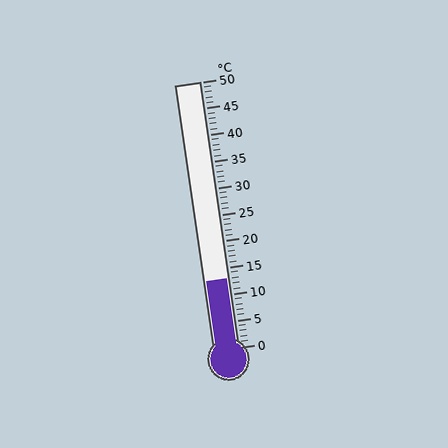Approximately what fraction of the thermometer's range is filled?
The thermometer is filled to approximately 25% of its range.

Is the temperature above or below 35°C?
The temperature is below 35°C.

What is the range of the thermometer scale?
The thermometer scale ranges from 0°C to 50°C.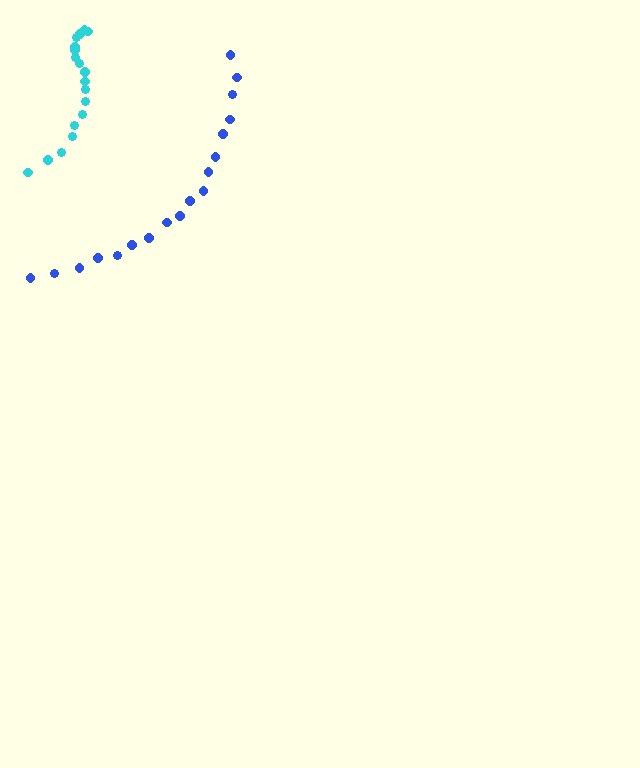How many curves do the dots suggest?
There are 2 distinct paths.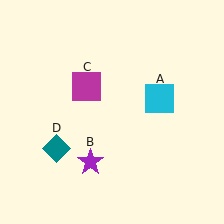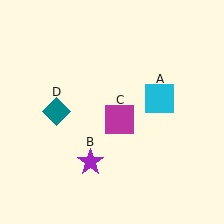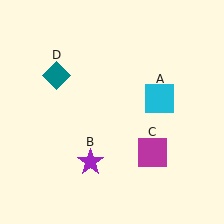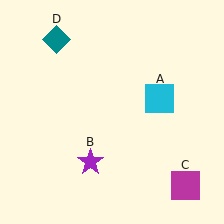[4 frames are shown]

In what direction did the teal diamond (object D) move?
The teal diamond (object D) moved up.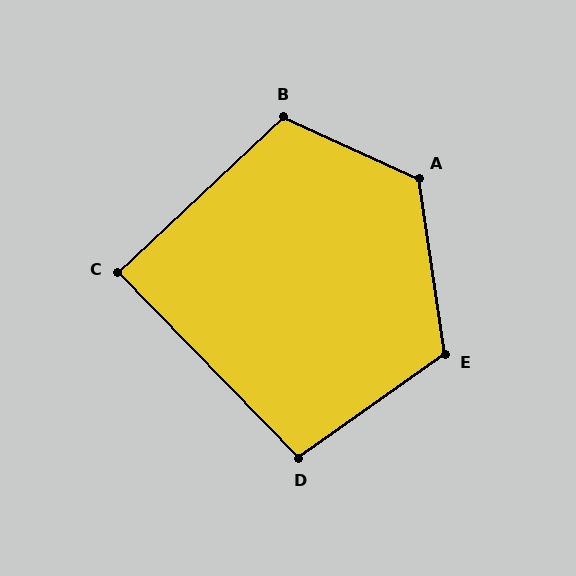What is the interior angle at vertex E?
Approximately 117 degrees (obtuse).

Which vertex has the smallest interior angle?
C, at approximately 89 degrees.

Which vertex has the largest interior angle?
A, at approximately 123 degrees.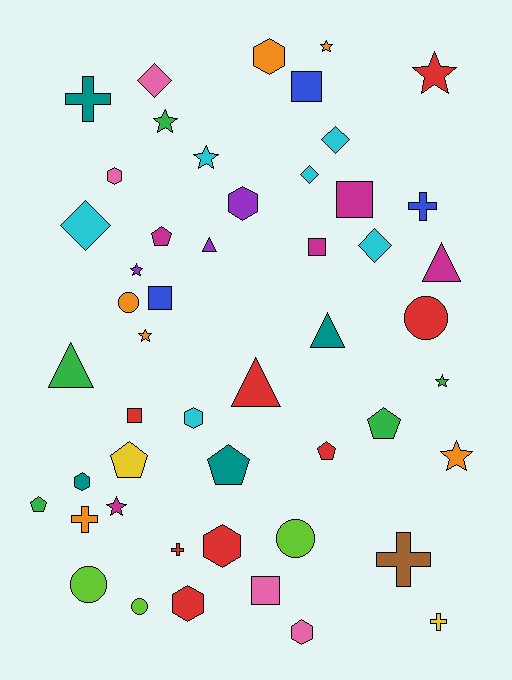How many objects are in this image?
There are 50 objects.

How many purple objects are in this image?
There are 3 purple objects.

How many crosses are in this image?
There are 6 crosses.